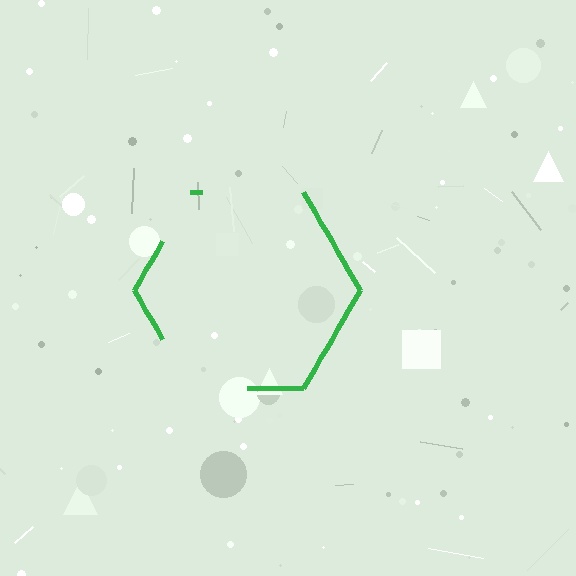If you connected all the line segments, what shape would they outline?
They would outline a hexagon.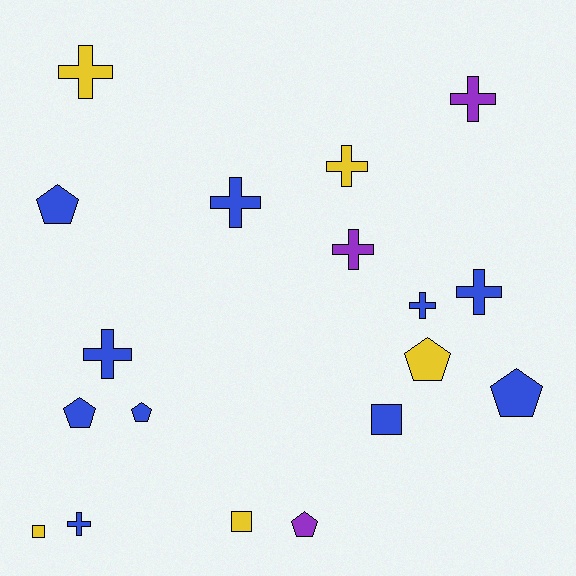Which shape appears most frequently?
Cross, with 9 objects.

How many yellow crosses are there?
There are 2 yellow crosses.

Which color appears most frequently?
Blue, with 10 objects.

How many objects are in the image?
There are 18 objects.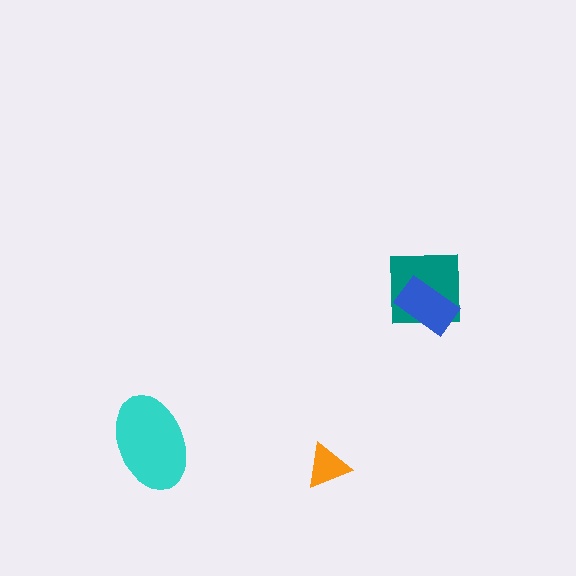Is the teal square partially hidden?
Yes, it is partially covered by another shape.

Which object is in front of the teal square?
The blue rectangle is in front of the teal square.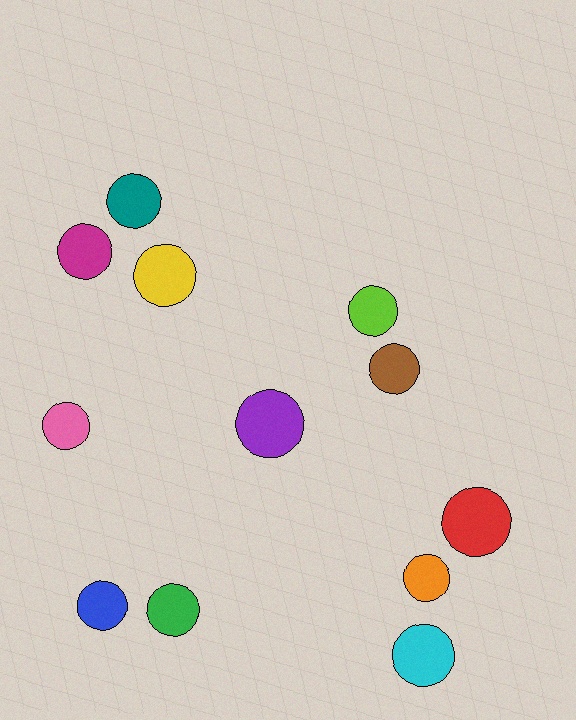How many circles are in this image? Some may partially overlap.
There are 12 circles.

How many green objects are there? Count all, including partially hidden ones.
There is 1 green object.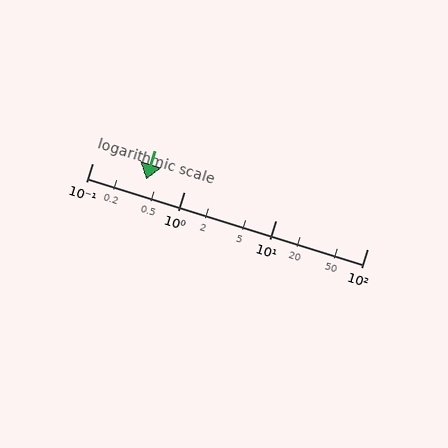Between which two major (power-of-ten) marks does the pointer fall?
The pointer is between 0.1 and 1.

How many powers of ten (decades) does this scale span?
The scale spans 3 decades, from 0.1 to 100.